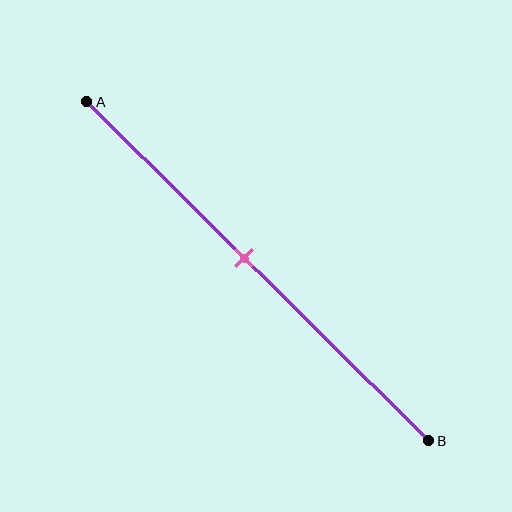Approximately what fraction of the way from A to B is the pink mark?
The pink mark is approximately 45% of the way from A to B.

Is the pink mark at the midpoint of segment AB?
No, the mark is at about 45% from A, not at the 50% midpoint.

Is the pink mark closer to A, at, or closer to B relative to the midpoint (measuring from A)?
The pink mark is closer to point A than the midpoint of segment AB.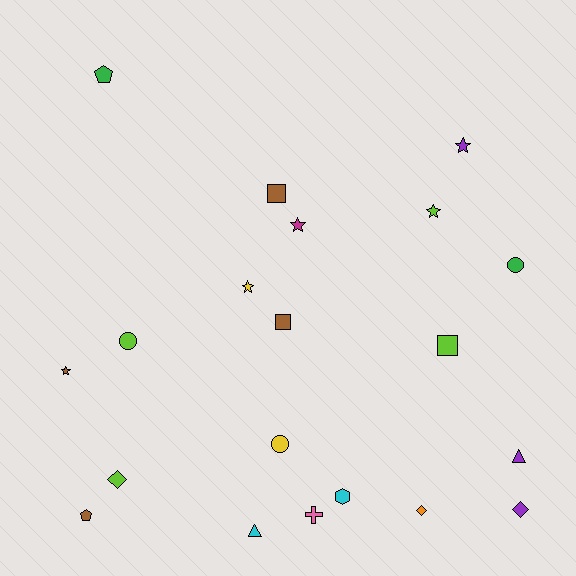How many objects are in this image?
There are 20 objects.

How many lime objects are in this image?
There are 4 lime objects.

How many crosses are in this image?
There is 1 cross.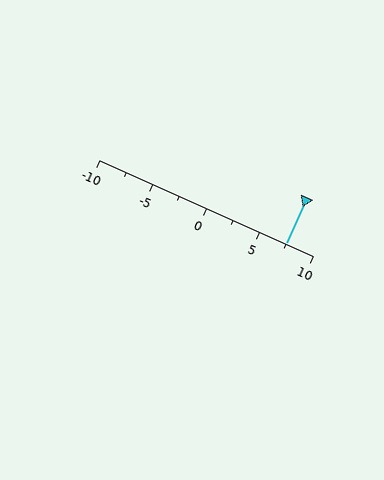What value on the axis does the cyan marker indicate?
The marker indicates approximately 7.5.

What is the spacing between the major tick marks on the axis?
The major ticks are spaced 5 apart.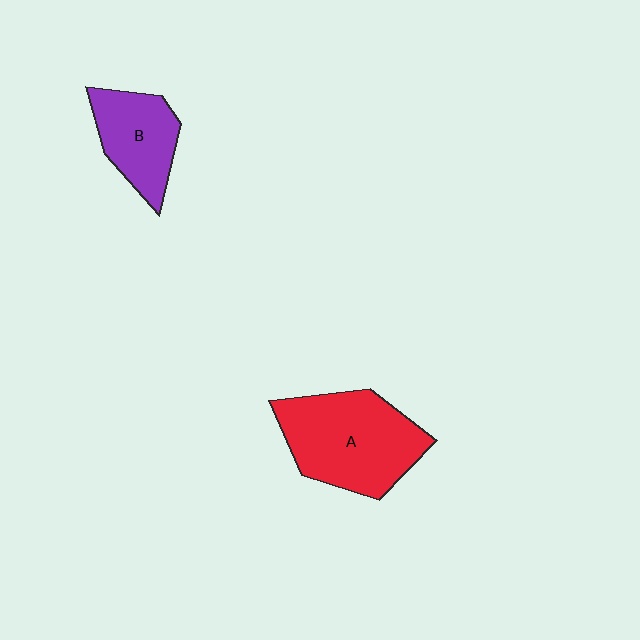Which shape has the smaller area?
Shape B (purple).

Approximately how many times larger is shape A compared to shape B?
Approximately 1.6 times.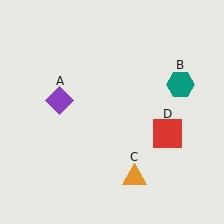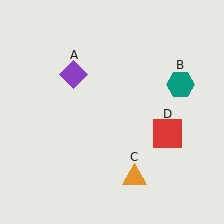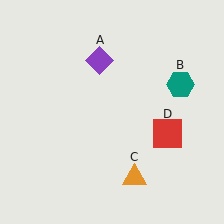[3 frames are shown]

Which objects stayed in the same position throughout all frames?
Teal hexagon (object B) and orange triangle (object C) and red square (object D) remained stationary.